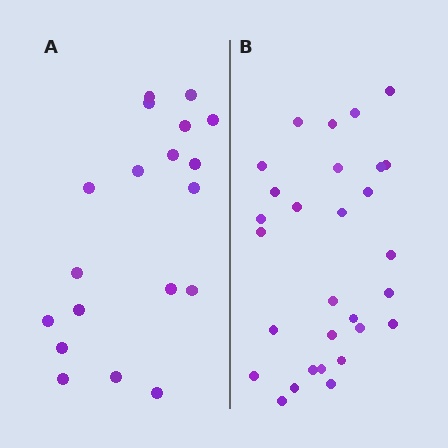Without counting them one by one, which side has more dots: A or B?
Region B (the right region) has more dots.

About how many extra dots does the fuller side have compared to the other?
Region B has roughly 10 or so more dots than region A.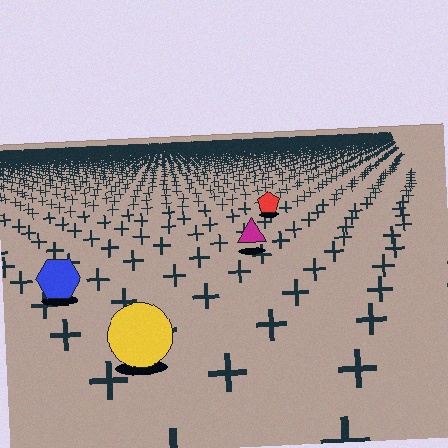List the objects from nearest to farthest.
From nearest to farthest: the yellow circle, the blue hexagon, the magenta triangle, the red pentagon.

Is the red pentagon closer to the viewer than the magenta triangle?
No. The magenta triangle is closer — you can tell from the texture gradient: the ground texture is coarser near it.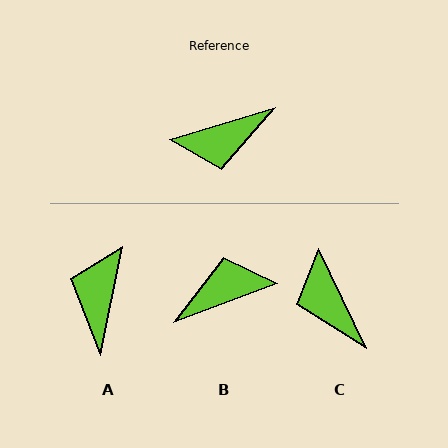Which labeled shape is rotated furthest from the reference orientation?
B, about 176 degrees away.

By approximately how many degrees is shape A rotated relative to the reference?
Approximately 118 degrees clockwise.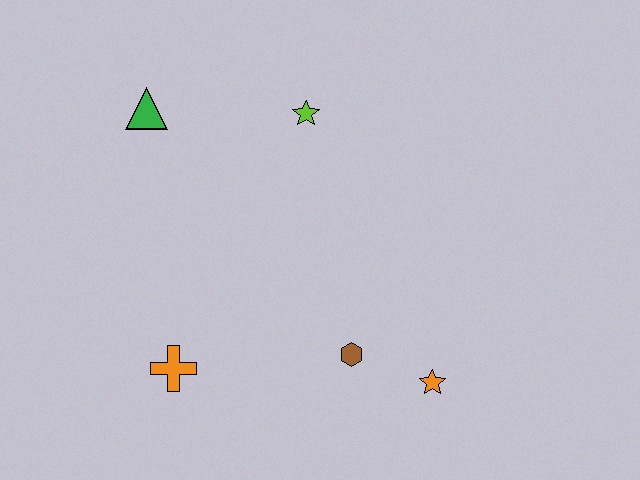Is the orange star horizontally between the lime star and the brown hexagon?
No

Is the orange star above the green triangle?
No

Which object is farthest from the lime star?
The orange star is farthest from the lime star.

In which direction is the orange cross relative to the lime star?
The orange cross is below the lime star.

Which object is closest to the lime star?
The green triangle is closest to the lime star.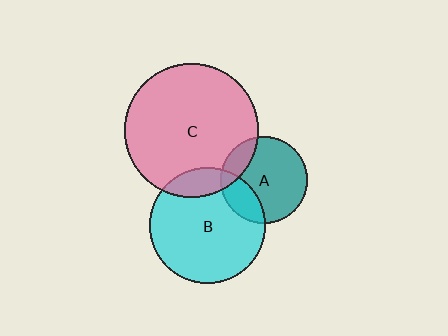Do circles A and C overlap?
Yes.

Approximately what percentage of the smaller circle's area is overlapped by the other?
Approximately 15%.